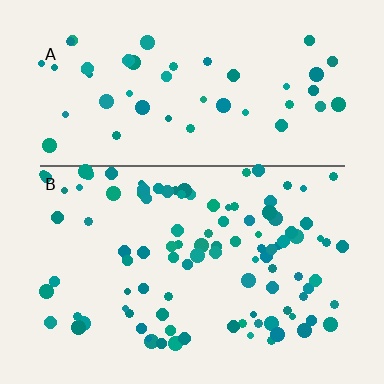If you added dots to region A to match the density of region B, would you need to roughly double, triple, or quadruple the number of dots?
Approximately double.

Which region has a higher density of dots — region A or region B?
B (the bottom).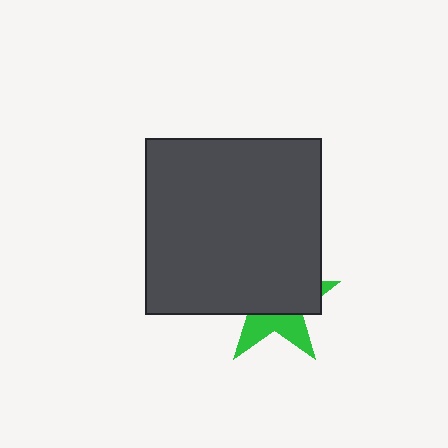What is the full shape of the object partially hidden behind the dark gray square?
The partially hidden object is a green star.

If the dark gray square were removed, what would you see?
You would see the complete green star.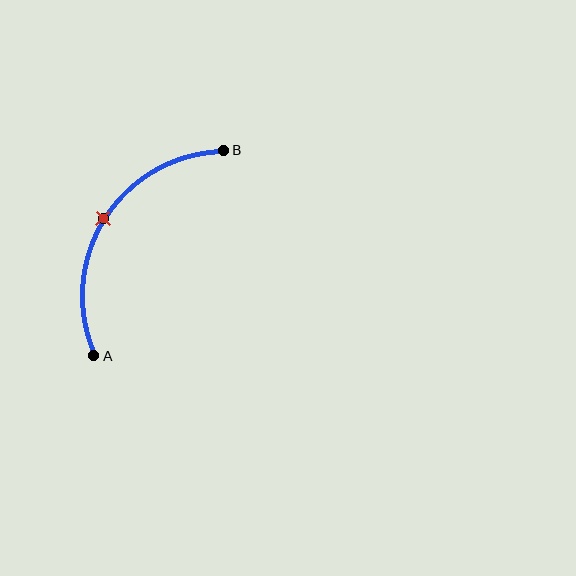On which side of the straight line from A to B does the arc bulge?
The arc bulges to the left of the straight line connecting A and B.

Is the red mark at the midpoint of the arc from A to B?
Yes. The red mark lies on the arc at equal arc-length from both A and B — it is the arc midpoint.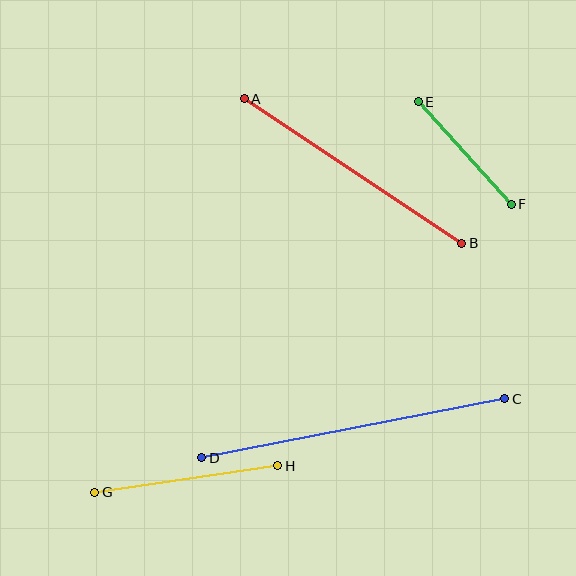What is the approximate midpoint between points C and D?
The midpoint is at approximately (353, 428) pixels.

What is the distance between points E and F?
The distance is approximately 138 pixels.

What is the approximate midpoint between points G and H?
The midpoint is at approximately (186, 479) pixels.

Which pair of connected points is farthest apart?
Points C and D are farthest apart.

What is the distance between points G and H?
The distance is approximately 185 pixels.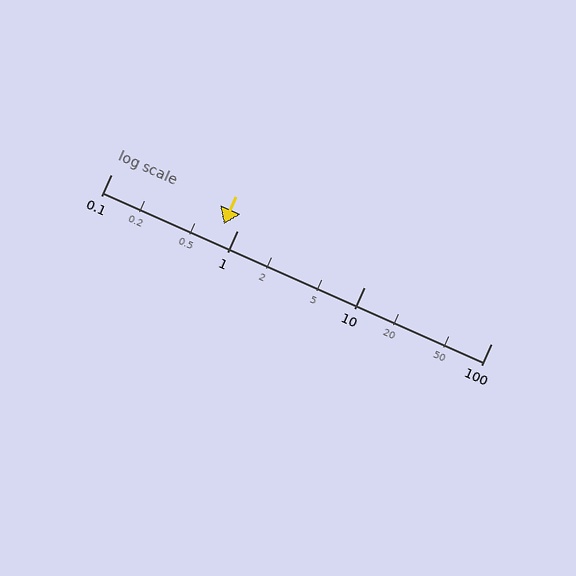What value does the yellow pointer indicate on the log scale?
The pointer indicates approximately 0.78.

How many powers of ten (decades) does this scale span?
The scale spans 3 decades, from 0.1 to 100.